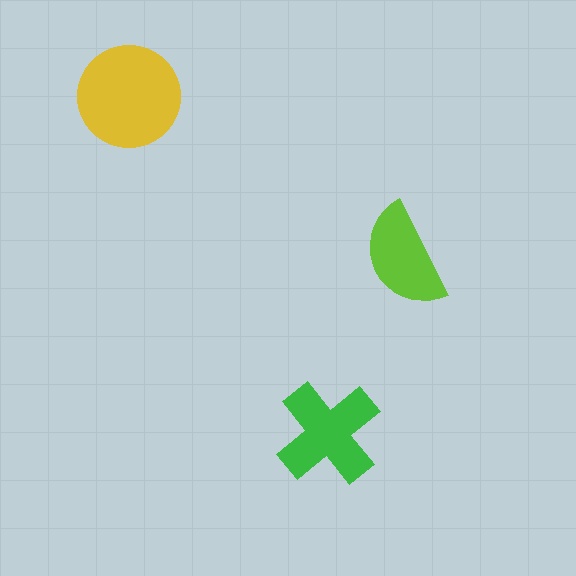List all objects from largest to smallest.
The yellow circle, the green cross, the lime semicircle.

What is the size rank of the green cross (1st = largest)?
2nd.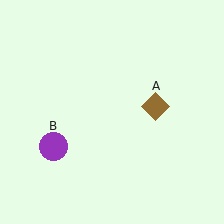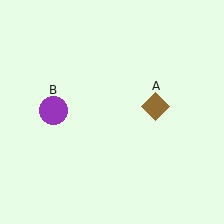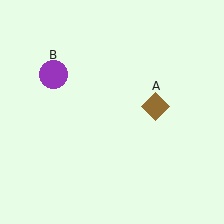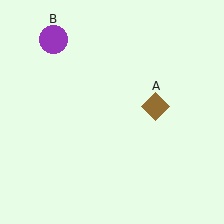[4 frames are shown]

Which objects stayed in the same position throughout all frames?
Brown diamond (object A) remained stationary.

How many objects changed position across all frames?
1 object changed position: purple circle (object B).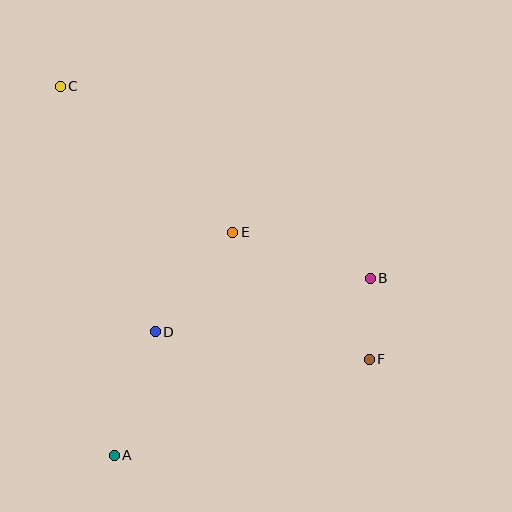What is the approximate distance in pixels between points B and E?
The distance between B and E is approximately 145 pixels.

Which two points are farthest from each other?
Points C and F are farthest from each other.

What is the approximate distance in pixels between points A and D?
The distance between A and D is approximately 130 pixels.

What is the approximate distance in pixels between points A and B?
The distance between A and B is approximately 311 pixels.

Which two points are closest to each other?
Points B and F are closest to each other.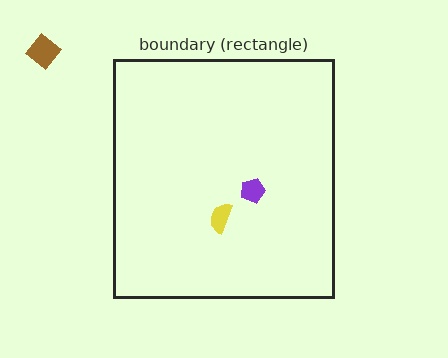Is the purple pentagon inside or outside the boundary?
Inside.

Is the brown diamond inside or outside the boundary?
Outside.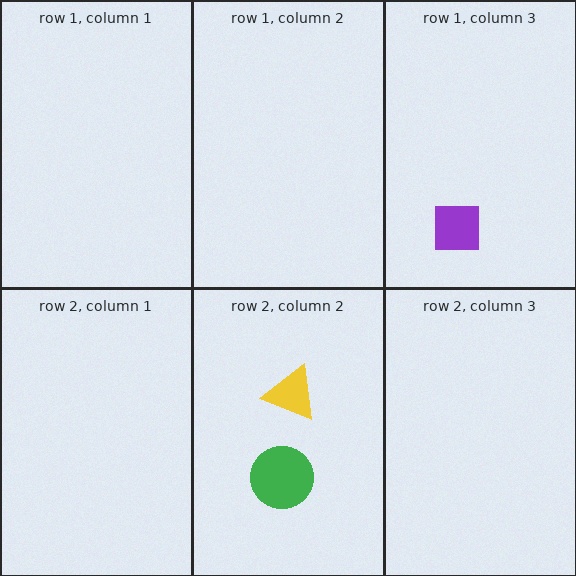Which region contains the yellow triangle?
The row 2, column 2 region.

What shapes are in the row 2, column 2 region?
The green circle, the yellow triangle.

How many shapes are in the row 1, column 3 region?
1.